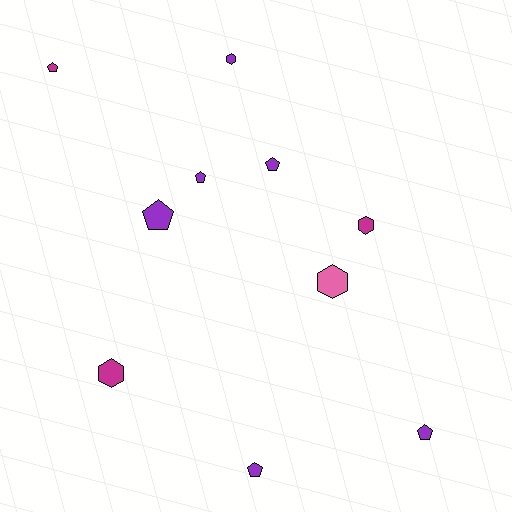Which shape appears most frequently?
Pentagon, with 6 objects.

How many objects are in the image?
There are 10 objects.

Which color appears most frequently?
Purple, with 6 objects.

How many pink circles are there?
There are no pink circles.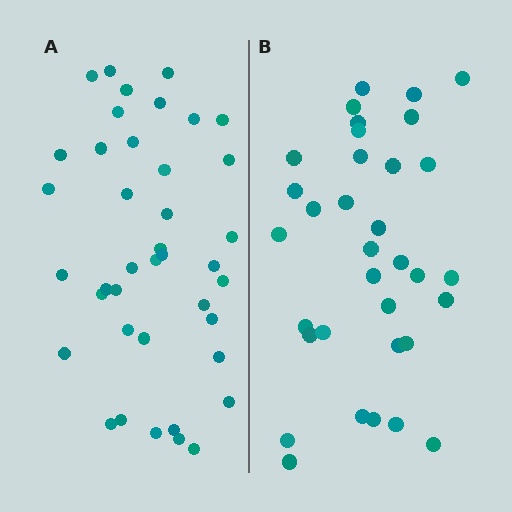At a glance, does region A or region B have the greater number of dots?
Region A (the left region) has more dots.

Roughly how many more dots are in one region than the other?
Region A has about 6 more dots than region B.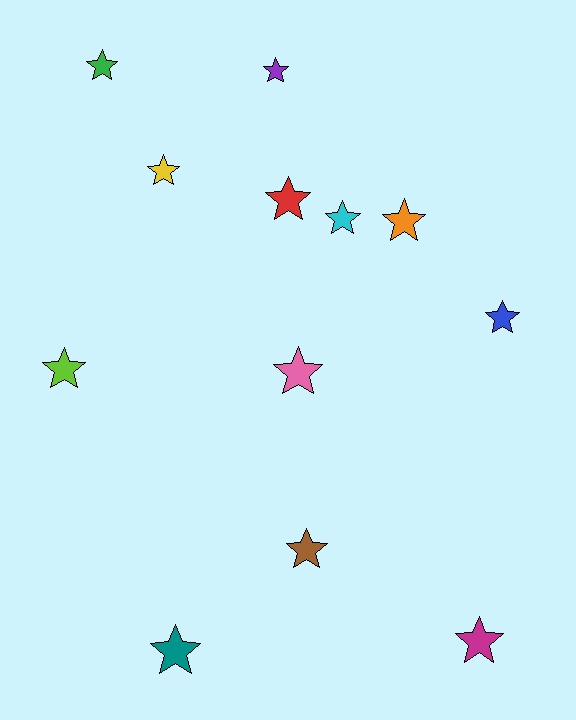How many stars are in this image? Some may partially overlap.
There are 12 stars.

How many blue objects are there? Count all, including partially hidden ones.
There is 1 blue object.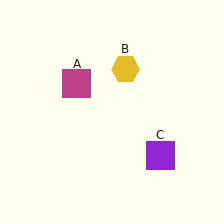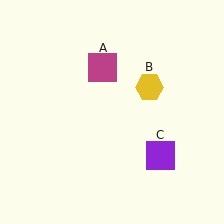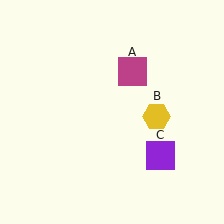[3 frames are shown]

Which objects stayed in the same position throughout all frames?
Purple square (object C) remained stationary.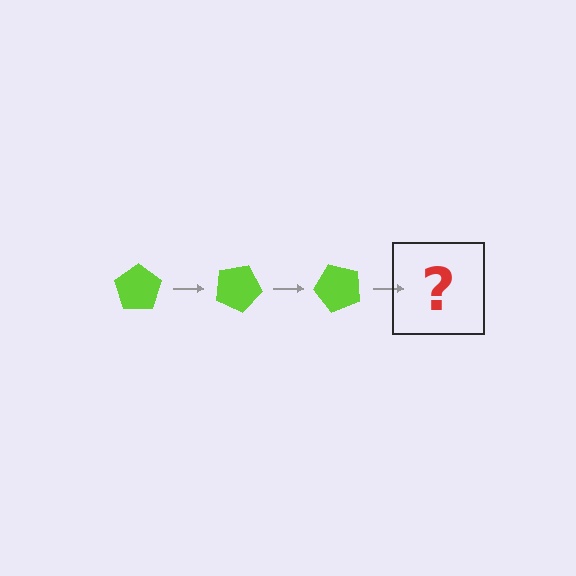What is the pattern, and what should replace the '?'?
The pattern is that the pentagon rotates 25 degrees each step. The '?' should be a lime pentagon rotated 75 degrees.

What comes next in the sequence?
The next element should be a lime pentagon rotated 75 degrees.